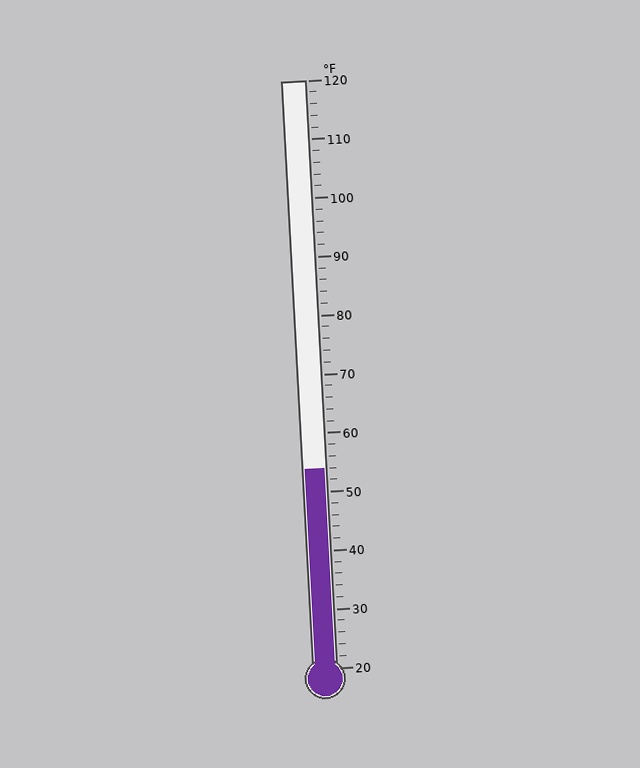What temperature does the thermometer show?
The thermometer shows approximately 54°F.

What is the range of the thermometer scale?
The thermometer scale ranges from 20°F to 120°F.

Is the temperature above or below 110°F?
The temperature is below 110°F.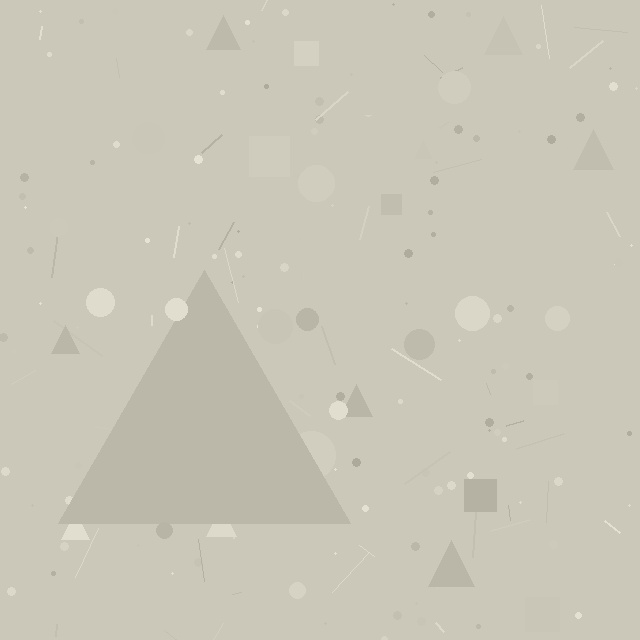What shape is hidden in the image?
A triangle is hidden in the image.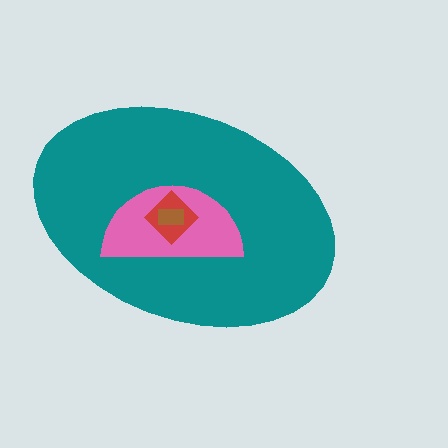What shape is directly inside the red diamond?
The brown rectangle.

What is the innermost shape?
The brown rectangle.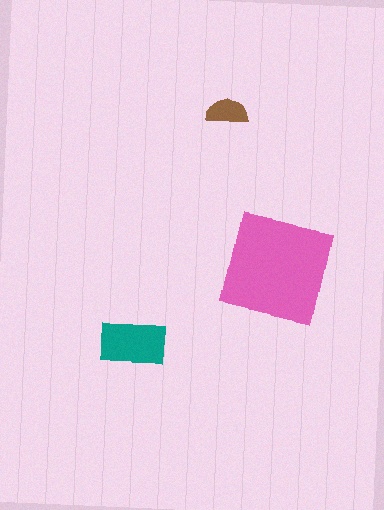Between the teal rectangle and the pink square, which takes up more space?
The pink square.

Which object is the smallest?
The brown semicircle.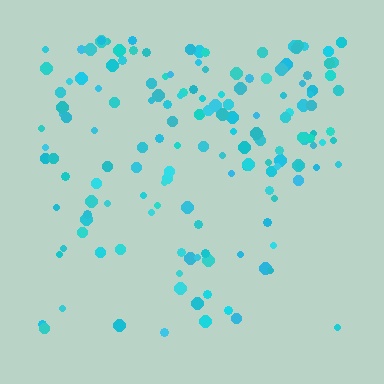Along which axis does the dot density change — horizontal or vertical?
Vertical.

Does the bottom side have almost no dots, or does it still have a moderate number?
Still a moderate number, just noticeably fewer than the top.